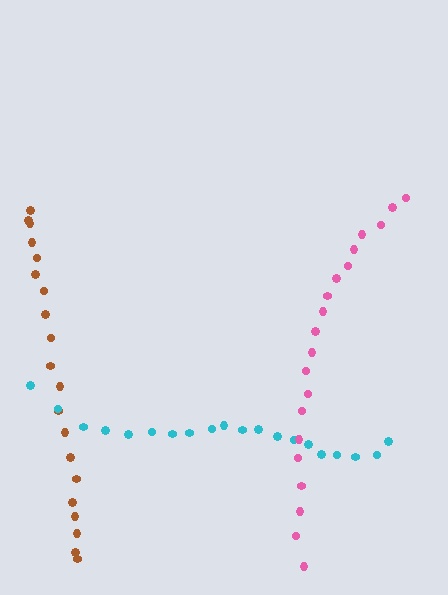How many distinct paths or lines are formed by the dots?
There are 3 distinct paths.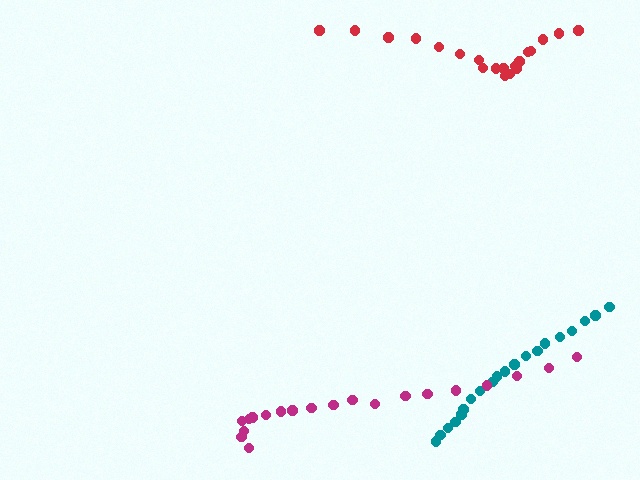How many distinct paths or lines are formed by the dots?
There are 3 distinct paths.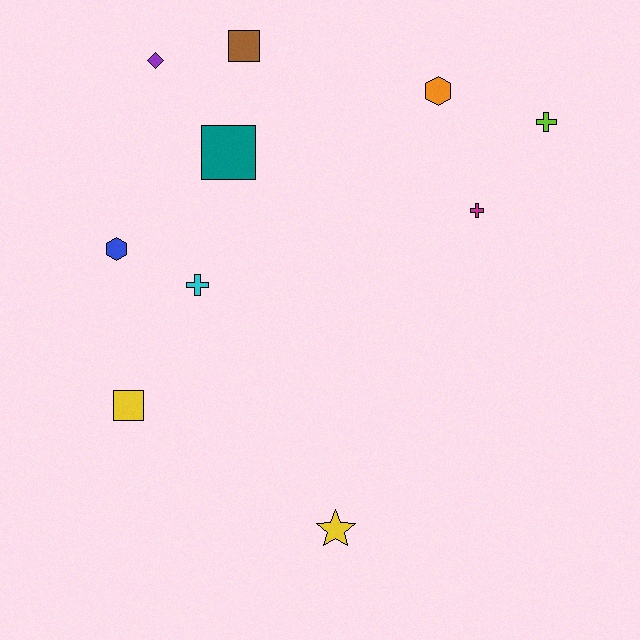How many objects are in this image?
There are 10 objects.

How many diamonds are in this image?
There is 1 diamond.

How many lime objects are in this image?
There is 1 lime object.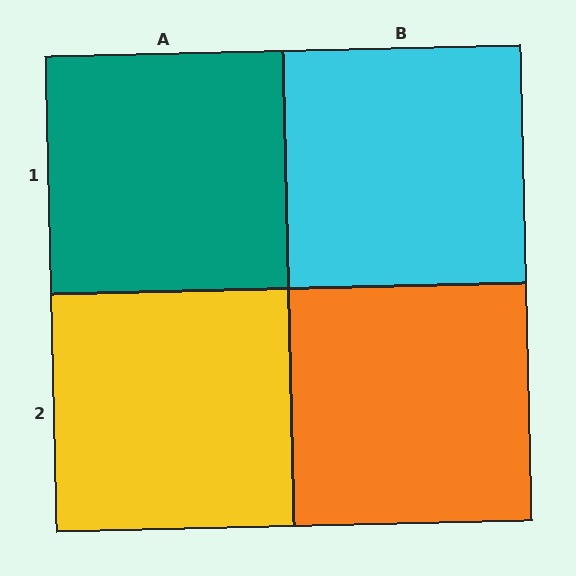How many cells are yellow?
1 cell is yellow.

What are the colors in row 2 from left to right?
Yellow, orange.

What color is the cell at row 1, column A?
Teal.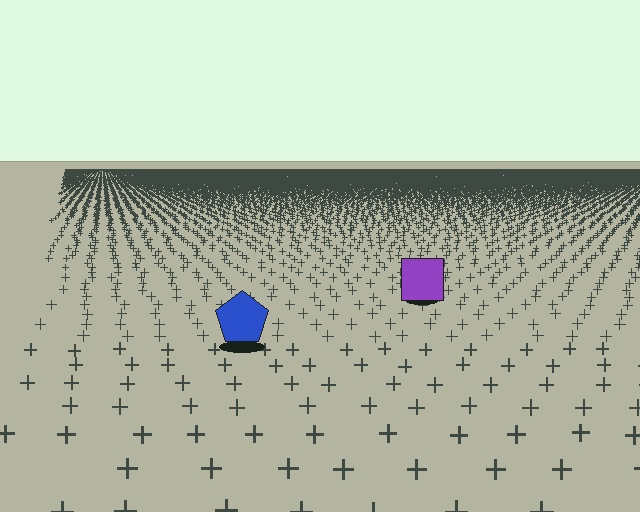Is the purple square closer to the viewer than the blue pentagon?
No. The blue pentagon is closer — you can tell from the texture gradient: the ground texture is coarser near it.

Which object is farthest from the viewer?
The purple square is farthest from the viewer. It appears smaller and the ground texture around it is denser.